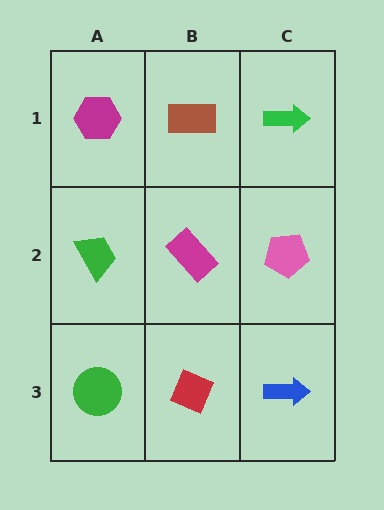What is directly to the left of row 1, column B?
A magenta hexagon.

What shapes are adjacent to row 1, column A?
A green trapezoid (row 2, column A), a brown rectangle (row 1, column B).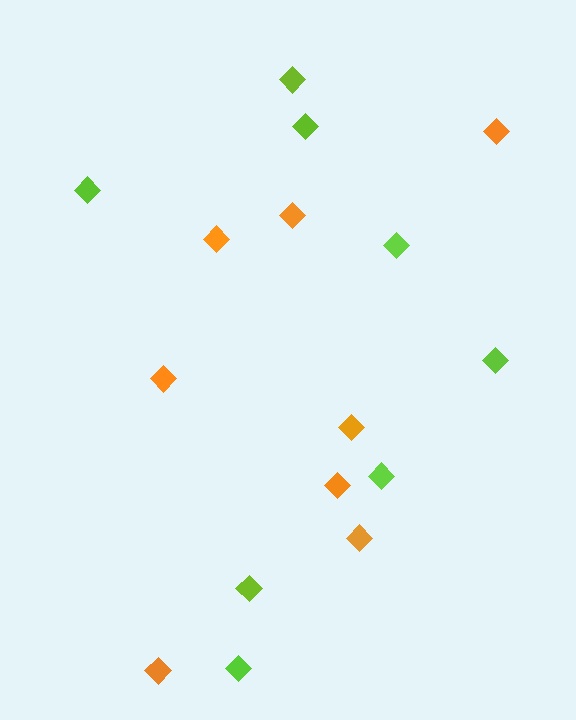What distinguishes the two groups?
There are 2 groups: one group of lime diamonds (8) and one group of orange diamonds (8).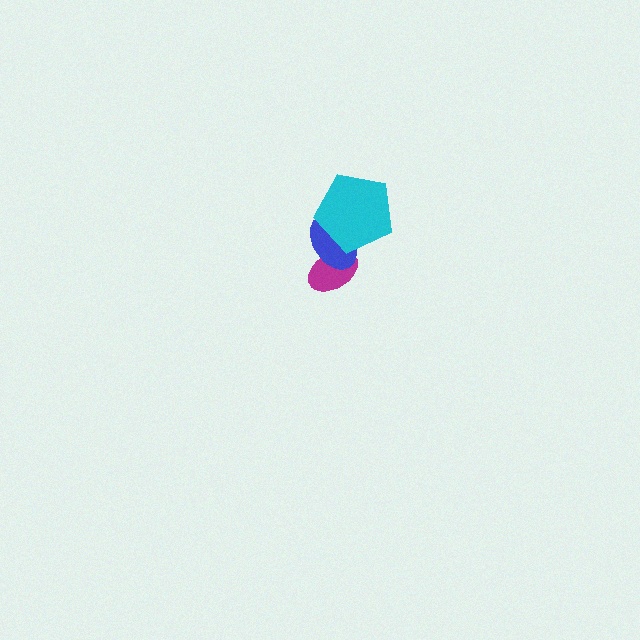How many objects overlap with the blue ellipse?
2 objects overlap with the blue ellipse.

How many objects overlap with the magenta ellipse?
1 object overlaps with the magenta ellipse.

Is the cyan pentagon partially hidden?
No, no other shape covers it.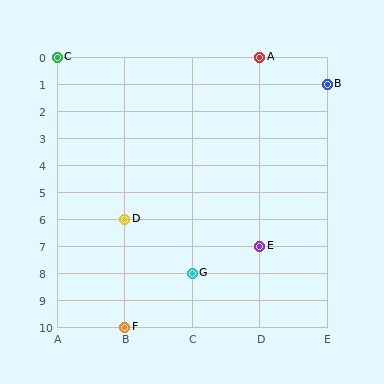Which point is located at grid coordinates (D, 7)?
Point E is at (D, 7).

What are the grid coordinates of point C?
Point C is at grid coordinates (A, 0).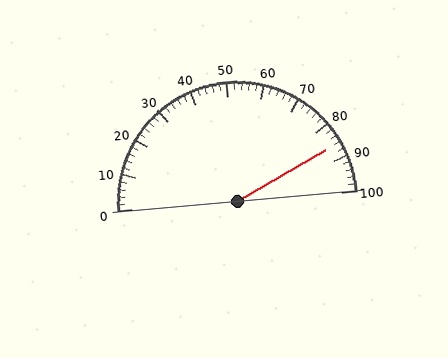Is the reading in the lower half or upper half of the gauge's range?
The reading is in the upper half of the range (0 to 100).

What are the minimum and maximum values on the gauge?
The gauge ranges from 0 to 100.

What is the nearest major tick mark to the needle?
The nearest major tick mark is 90.